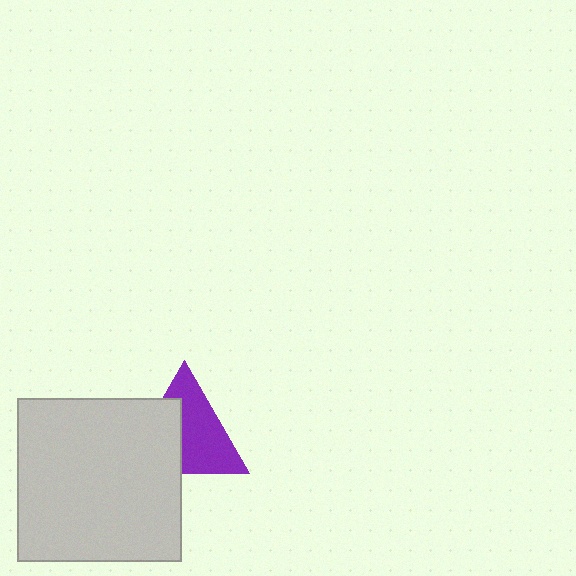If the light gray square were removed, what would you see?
You would see the complete purple triangle.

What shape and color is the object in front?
The object in front is a light gray square.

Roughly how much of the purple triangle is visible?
About half of it is visible (roughly 59%).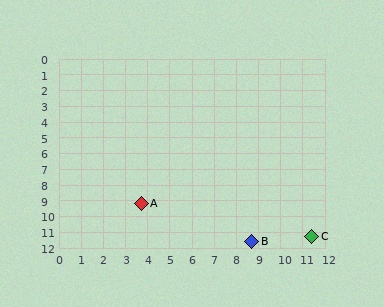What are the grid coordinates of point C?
Point C is at approximately (11.4, 11.3).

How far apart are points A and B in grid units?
Points A and B are about 5.5 grid units apart.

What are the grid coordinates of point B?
Point B is at approximately (8.7, 11.6).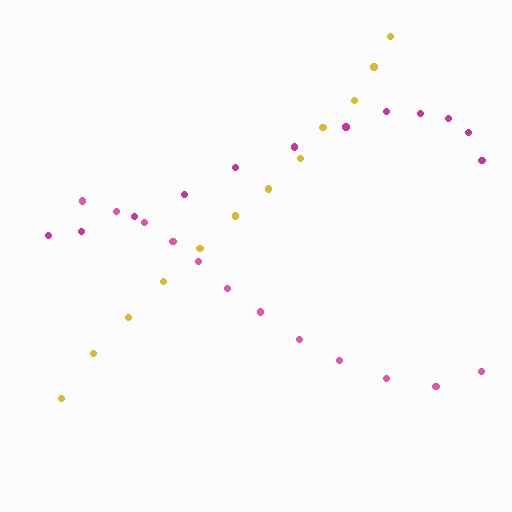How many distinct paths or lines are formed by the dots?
There are 3 distinct paths.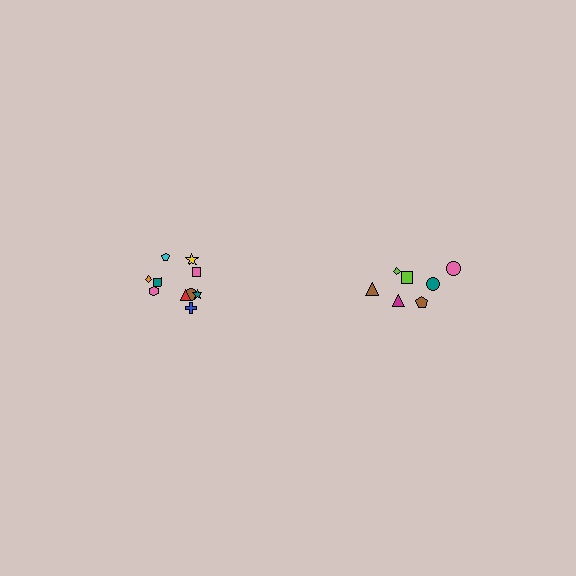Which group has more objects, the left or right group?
The left group.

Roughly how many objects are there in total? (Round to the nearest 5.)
Roughly 15 objects in total.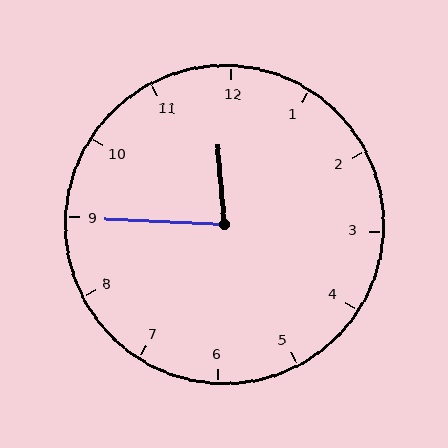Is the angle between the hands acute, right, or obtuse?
It is acute.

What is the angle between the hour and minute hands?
Approximately 82 degrees.